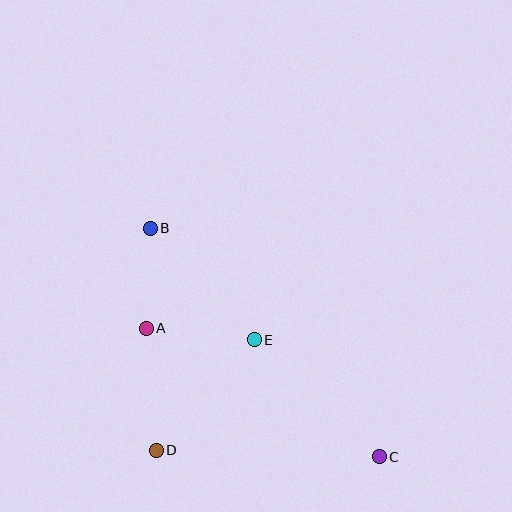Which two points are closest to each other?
Points A and B are closest to each other.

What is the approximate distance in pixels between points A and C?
The distance between A and C is approximately 266 pixels.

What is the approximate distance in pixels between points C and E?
The distance between C and E is approximately 171 pixels.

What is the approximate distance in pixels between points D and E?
The distance between D and E is approximately 147 pixels.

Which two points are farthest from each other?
Points B and C are farthest from each other.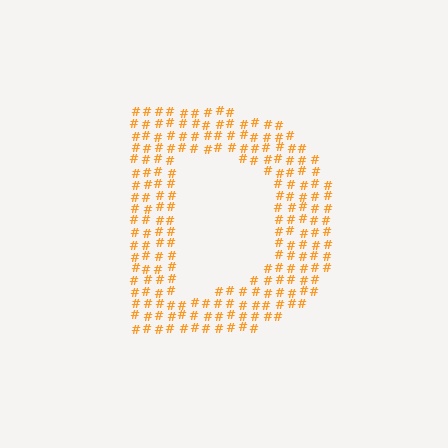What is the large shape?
The large shape is the letter D.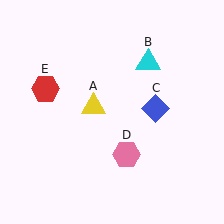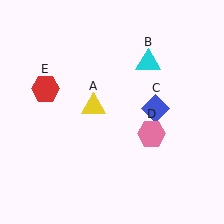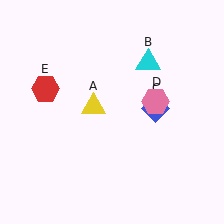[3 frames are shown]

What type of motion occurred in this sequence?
The pink hexagon (object D) rotated counterclockwise around the center of the scene.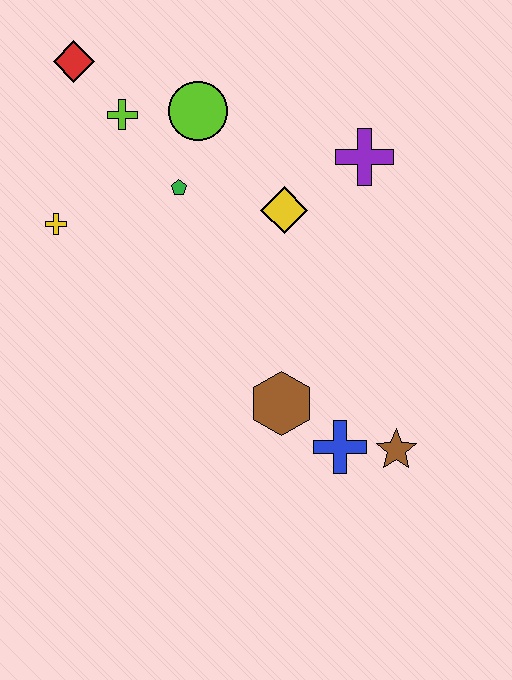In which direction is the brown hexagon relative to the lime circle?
The brown hexagon is below the lime circle.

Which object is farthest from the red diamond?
The brown star is farthest from the red diamond.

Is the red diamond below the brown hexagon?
No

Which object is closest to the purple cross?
The yellow diamond is closest to the purple cross.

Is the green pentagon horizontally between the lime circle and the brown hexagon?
No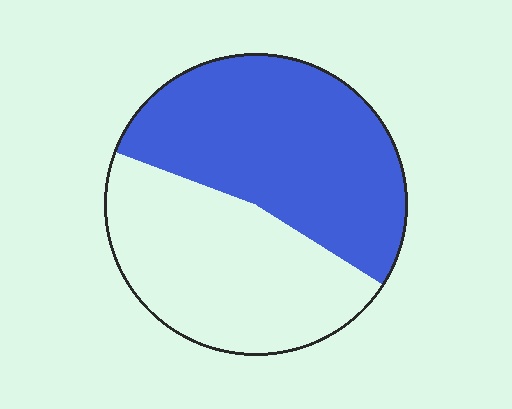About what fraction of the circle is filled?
About one half (1/2).